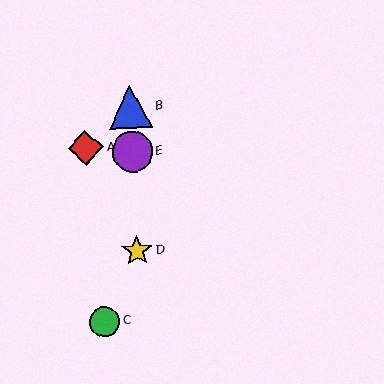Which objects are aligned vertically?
Objects B, D, E are aligned vertically.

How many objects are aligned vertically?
3 objects (B, D, E) are aligned vertically.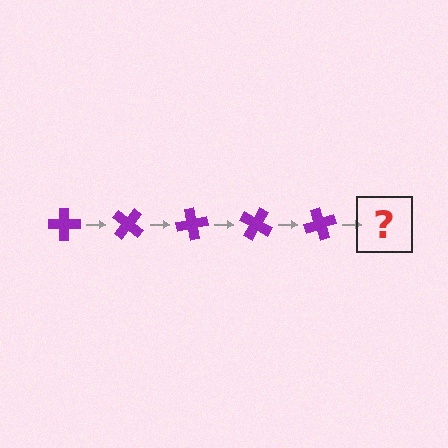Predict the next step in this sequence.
The next step is a purple cross rotated 200 degrees.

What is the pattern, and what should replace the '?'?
The pattern is that the cross rotates 40 degrees each step. The '?' should be a purple cross rotated 200 degrees.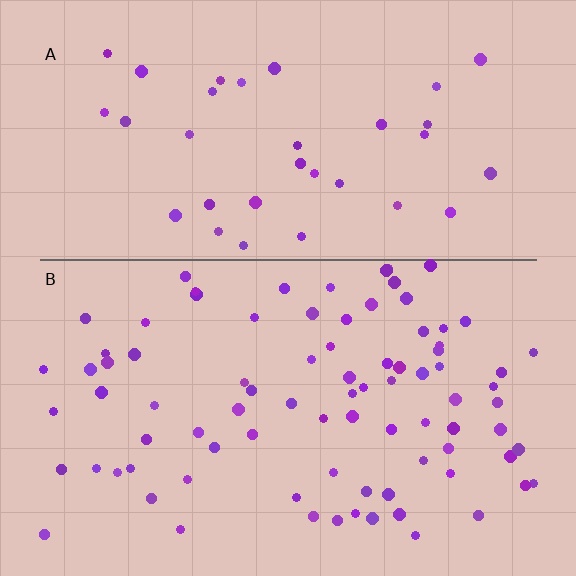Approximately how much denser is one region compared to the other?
Approximately 2.4× — region B over region A.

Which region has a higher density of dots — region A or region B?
B (the bottom).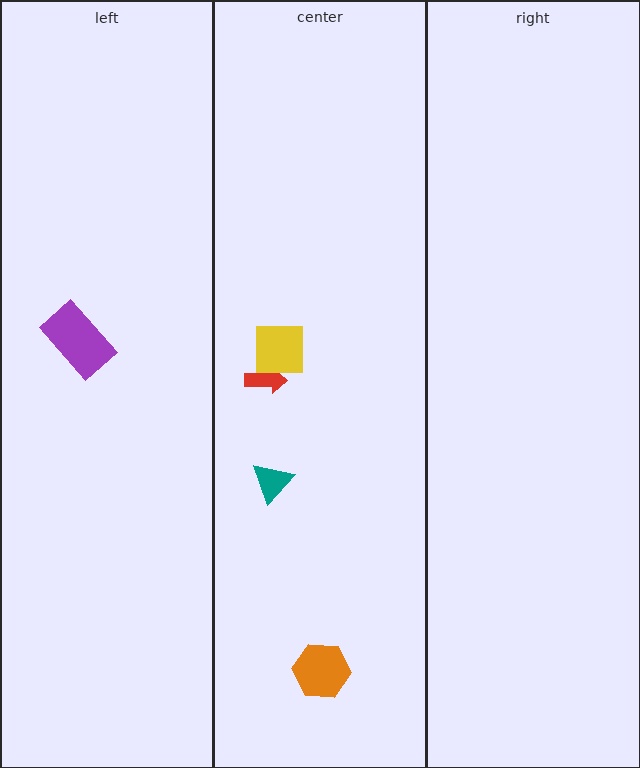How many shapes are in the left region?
1.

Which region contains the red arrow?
The center region.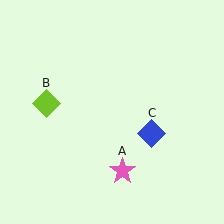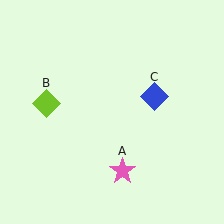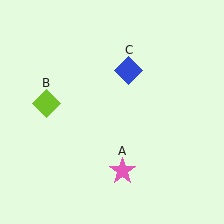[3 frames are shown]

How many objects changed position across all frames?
1 object changed position: blue diamond (object C).